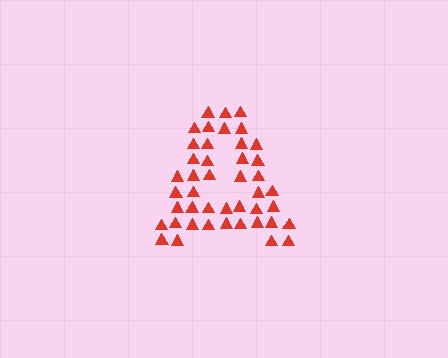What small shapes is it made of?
It is made of small triangles.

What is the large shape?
The large shape is the letter A.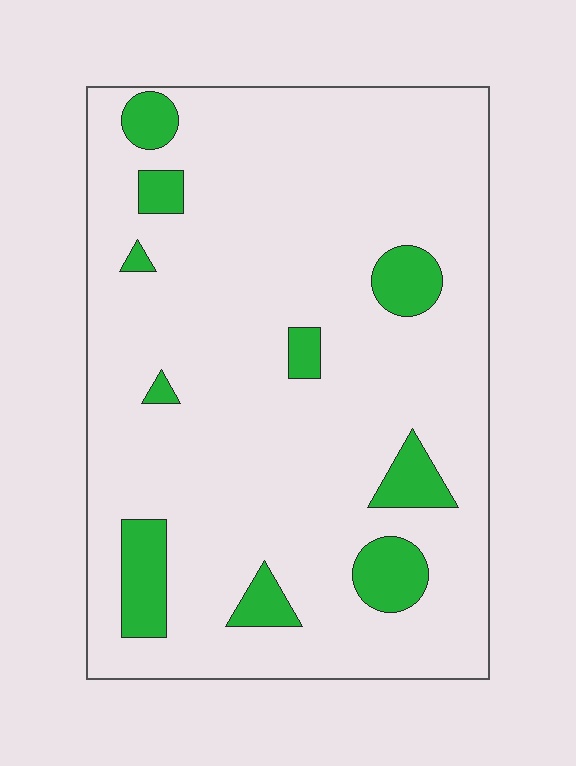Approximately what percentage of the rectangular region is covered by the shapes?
Approximately 10%.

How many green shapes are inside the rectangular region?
10.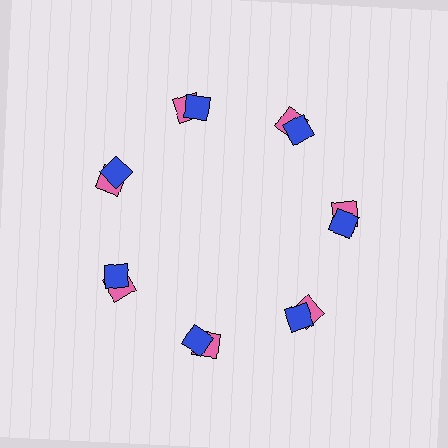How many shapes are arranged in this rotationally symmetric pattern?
There are 14 shapes, arranged in 7 groups of 2.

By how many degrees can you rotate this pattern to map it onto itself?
The pattern maps onto itself every 51 degrees of rotation.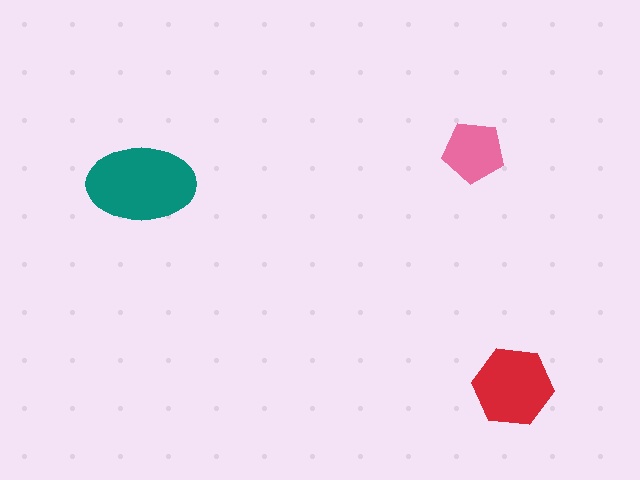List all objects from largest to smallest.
The teal ellipse, the red hexagon, the pink pentagon.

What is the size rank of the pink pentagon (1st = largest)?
3rd.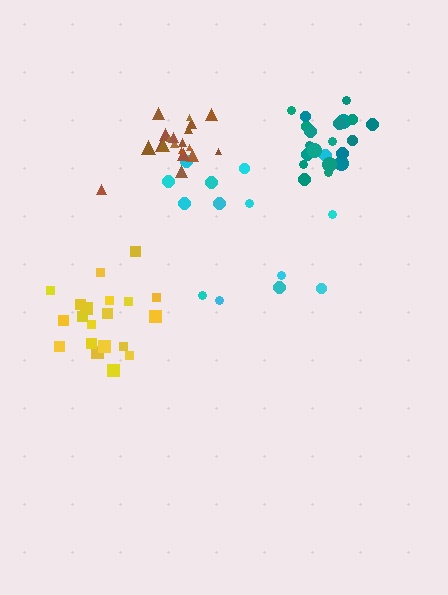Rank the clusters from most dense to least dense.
brown, teal, yellow, cyan.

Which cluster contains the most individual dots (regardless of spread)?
Yellow (20).